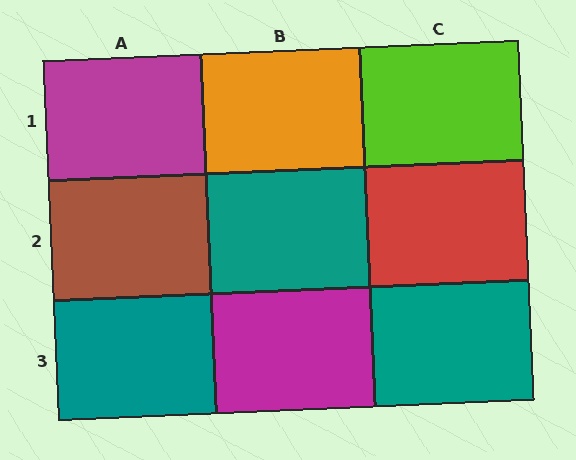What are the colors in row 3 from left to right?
Teal, magenta, teal.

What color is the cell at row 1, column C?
Lime.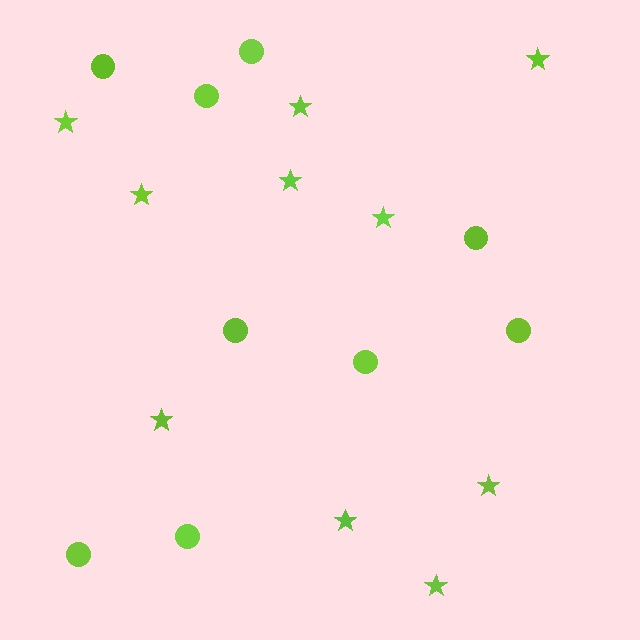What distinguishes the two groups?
There are 2 groups: one group of circles (9) and one group of stars (10).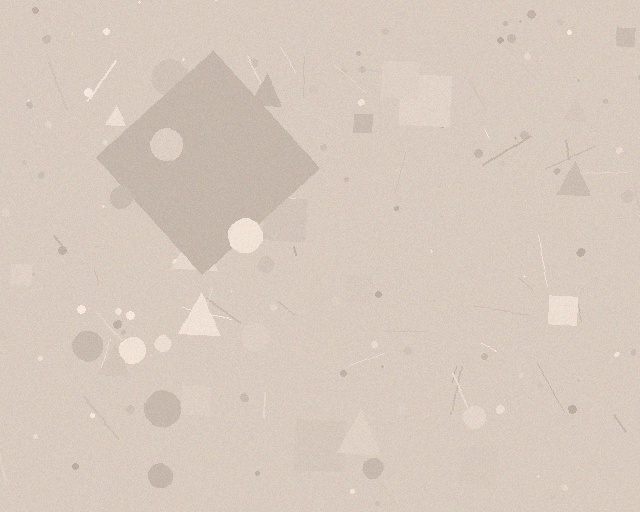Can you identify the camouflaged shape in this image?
The camouflaged shape is a diamond.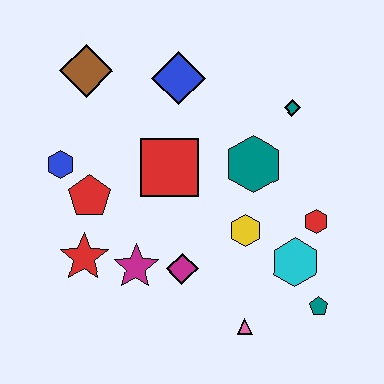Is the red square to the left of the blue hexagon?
No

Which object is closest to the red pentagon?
The blue hexagon is closest to the red pentagon.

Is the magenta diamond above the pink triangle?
Yes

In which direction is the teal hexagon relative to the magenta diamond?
The teal hexagon is above the magenta diamond.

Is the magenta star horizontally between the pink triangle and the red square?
No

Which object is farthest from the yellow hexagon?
The brown diamond is farthest from the yellow hexagon.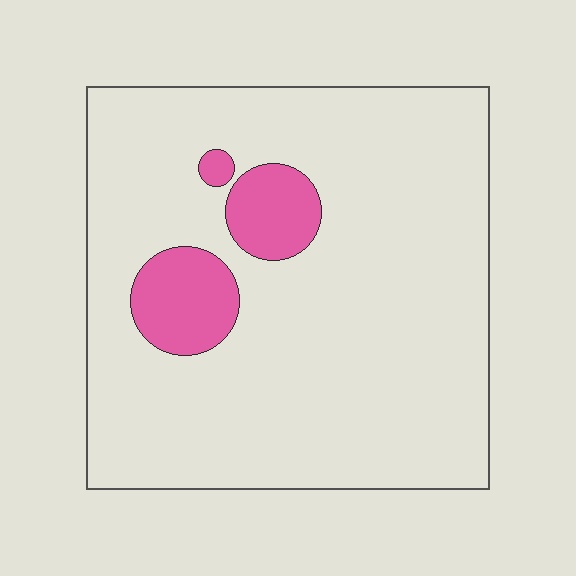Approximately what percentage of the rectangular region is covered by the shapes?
Approximately 10%.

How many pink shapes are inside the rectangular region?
3.